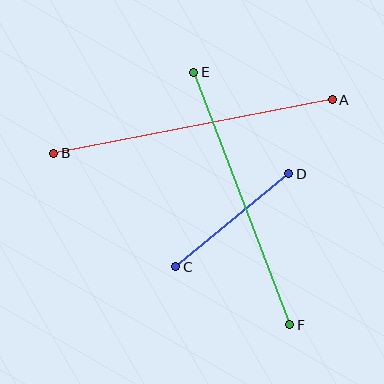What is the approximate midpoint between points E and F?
The midpoint is at approximately (242, 199) pixels.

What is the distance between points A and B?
The distance is approximately 284 pixels.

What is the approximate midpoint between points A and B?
The midpoint is at approximately (193, 126) pixels.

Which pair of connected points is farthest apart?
Points A and B are farthest apart.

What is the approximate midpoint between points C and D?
The midpoint is at approximately (232, 220) pixels.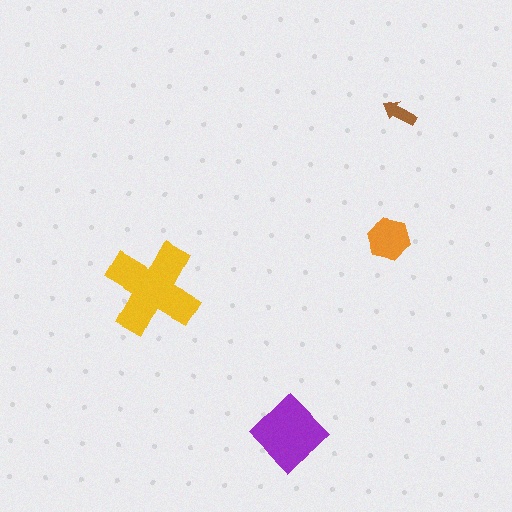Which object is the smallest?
The brown arrow.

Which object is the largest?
The yellow cross.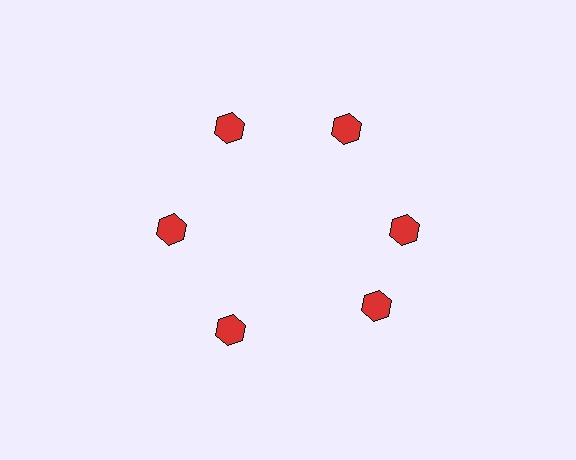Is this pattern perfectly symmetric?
No. The 6 red hexagons are arranged in a ring, but one element near the 5 o'clock position is rotated out of alignment along the ring, breaking the 6-fold rotational symmetry.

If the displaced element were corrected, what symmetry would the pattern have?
It would have 6-fold rotational symmetry — the pattern would map onto itself every 60 degrees.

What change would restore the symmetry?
The symmetry would be restored by rotating it back into even spacing with its neighbors so that all 6 hexagons sit at equal angles and equal distance from the center.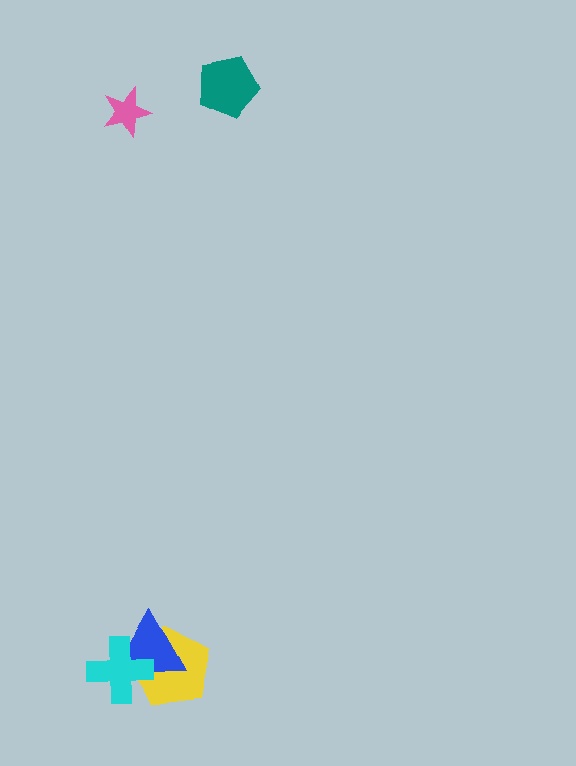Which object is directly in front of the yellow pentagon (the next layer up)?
The blue triangle is directly in front of the yellow pentagon.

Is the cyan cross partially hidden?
No, no other shape covers it.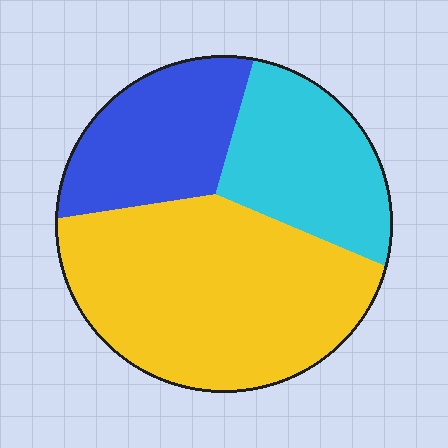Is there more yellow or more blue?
Yellow.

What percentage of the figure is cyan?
Cyan covers 25% of the figure.